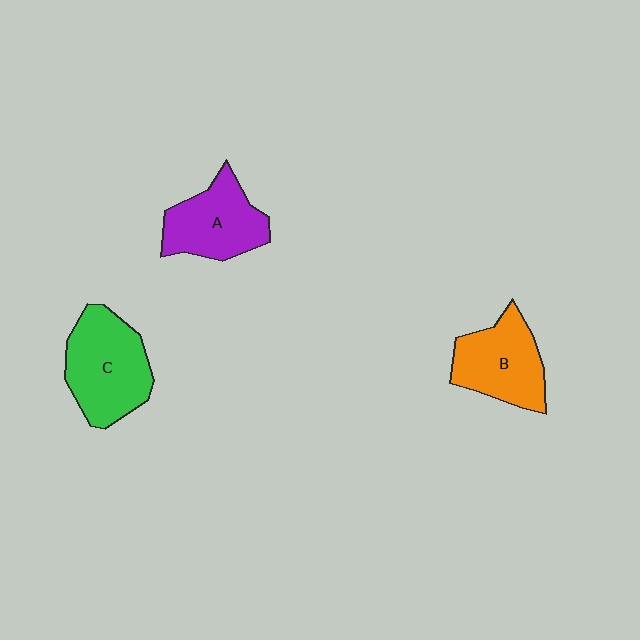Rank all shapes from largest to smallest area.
From largest to smallest: C (green), B (orange), A (purple).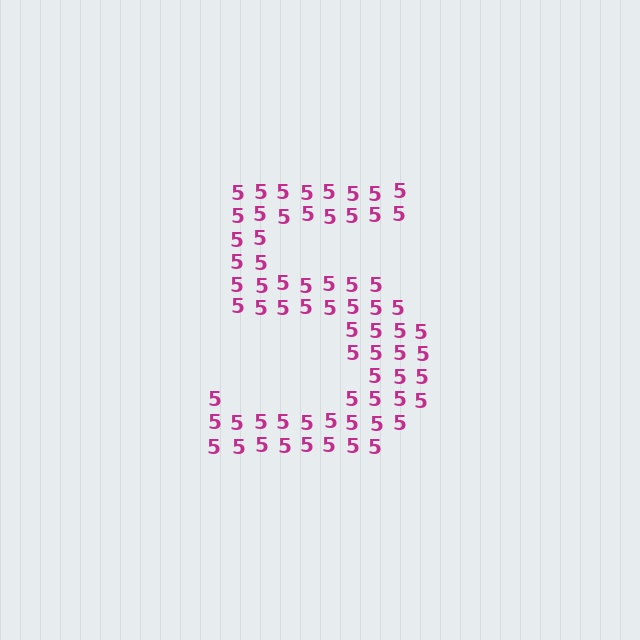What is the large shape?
The large shape is the digit 5.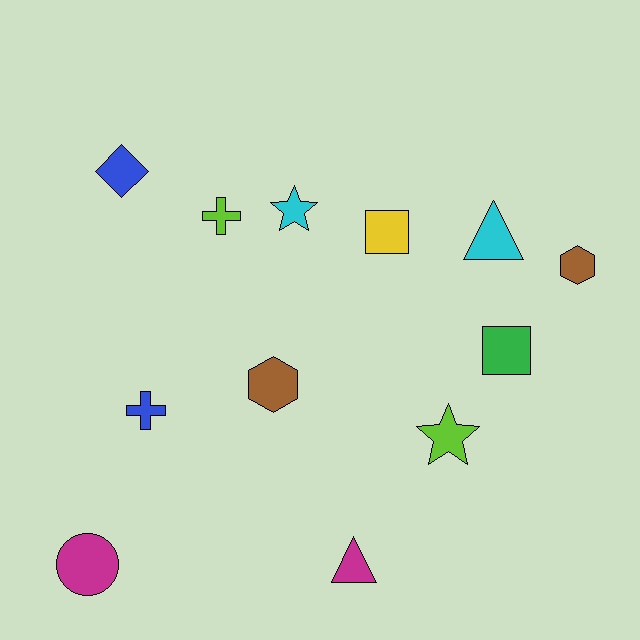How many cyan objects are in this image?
There are 2 cyan objects.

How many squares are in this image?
There are 2 squares.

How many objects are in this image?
There are 12 objects.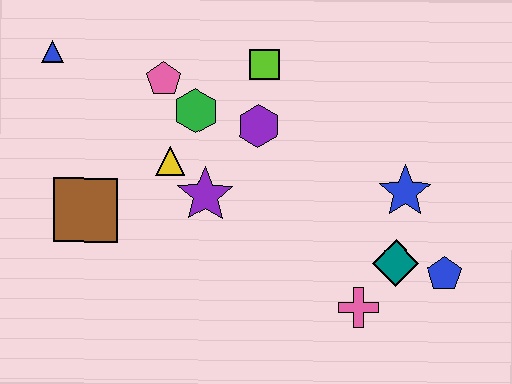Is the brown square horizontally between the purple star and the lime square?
No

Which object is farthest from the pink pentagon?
The blue pentagon is farthest from the pink pentagon.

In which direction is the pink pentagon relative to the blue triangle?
The pink pentagon is to the right of the blue triangle.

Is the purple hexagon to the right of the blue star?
No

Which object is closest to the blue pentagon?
The teal diamond is closest to the blue pentagon.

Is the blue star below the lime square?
Yes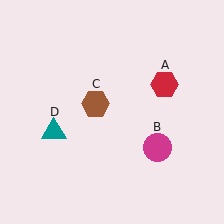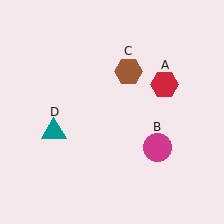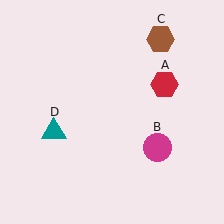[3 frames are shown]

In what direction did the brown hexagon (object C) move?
The brown hexagon (object C) moved up and to the right.